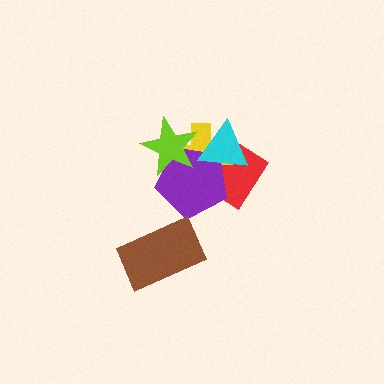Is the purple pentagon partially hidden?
Yes, it is partially covered by another shape.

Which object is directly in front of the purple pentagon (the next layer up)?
The lime star is directly in front of the purple pentagon.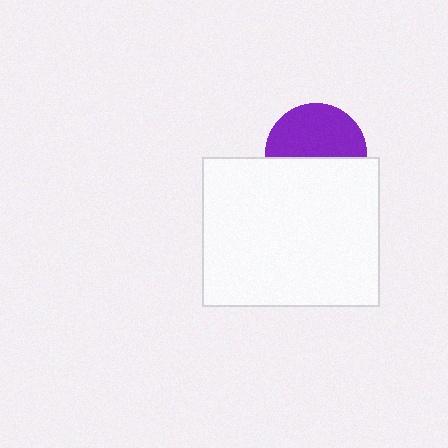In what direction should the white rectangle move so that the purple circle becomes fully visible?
The white rectangle should move down. That is the shortest direction to clear the overlap and leave the purple circle fully visible.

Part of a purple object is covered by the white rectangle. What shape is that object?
It is a circle.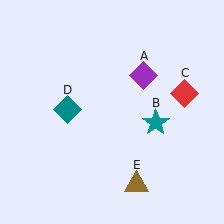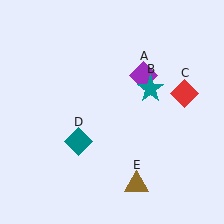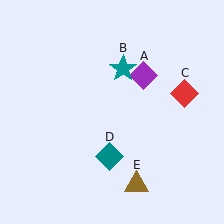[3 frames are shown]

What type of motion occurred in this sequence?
The teal star (object B), teal diamond (object D) rotated counterclockwise around the center of the scene.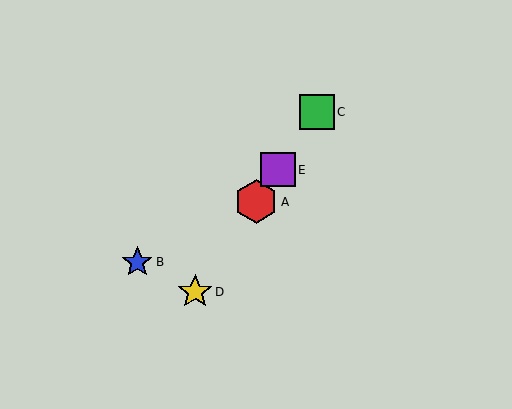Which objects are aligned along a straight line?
Objects A, C, D, E are aligned along a straight line.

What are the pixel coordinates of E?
Object E is at (278, 170).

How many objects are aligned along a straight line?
4 objects (A, C, D, E) are aligned along a straight line.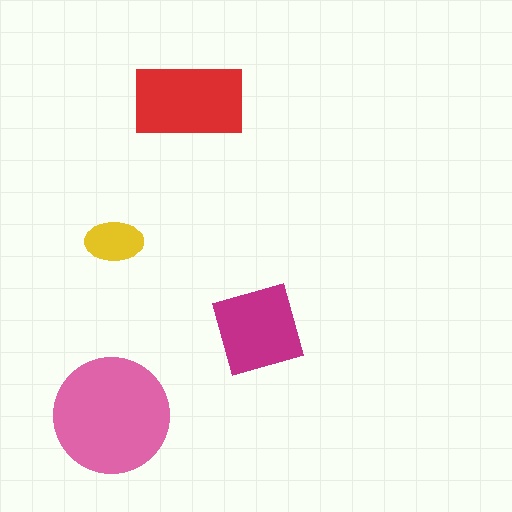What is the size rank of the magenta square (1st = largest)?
3rd.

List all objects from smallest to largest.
The yellow ellipse, the magenta square, the red rectangle, the pink circle.